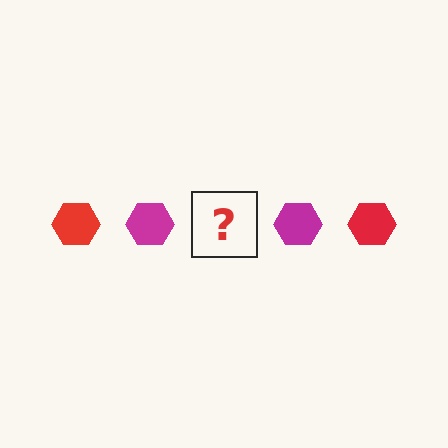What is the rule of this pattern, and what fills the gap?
The rule is that the pattern cycles through red, magenta hexagons. The gap should be filled with a red hexagon.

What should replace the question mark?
The question mark should be replaced with a red hexagon.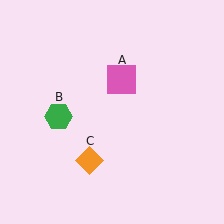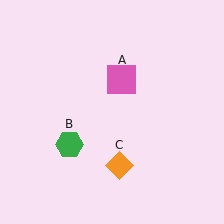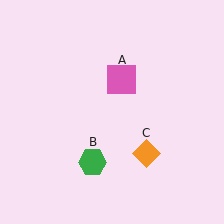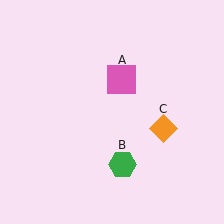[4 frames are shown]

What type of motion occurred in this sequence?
The green hexagon (object B), orange diamond (object C) rotated counterclockwise around the center of the scene.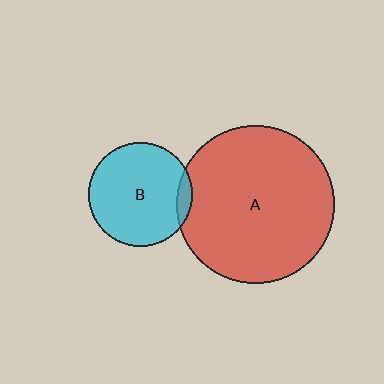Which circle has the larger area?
Circle A (red).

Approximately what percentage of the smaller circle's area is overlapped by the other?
Approximately 5%.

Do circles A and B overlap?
Yes.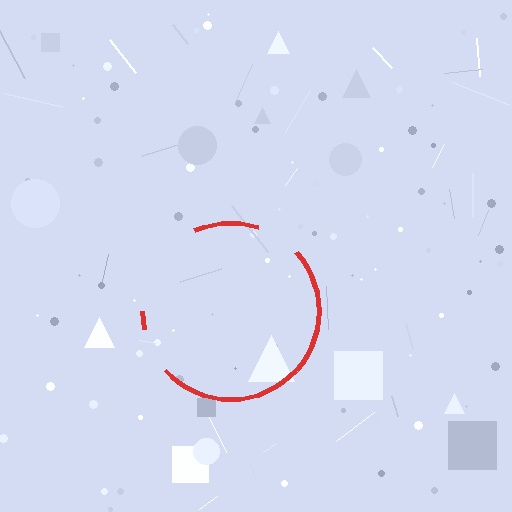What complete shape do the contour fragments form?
The contour fragments form a circle.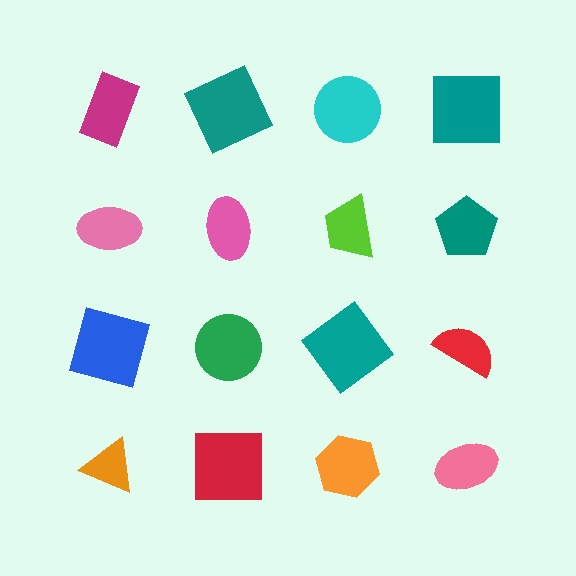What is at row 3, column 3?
A teal diamond.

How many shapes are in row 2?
4 shapes.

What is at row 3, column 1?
A blue square.